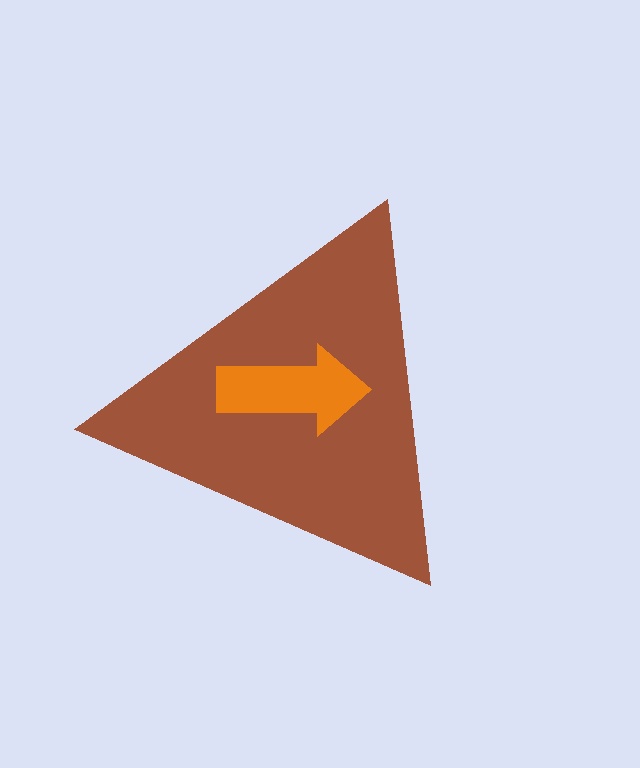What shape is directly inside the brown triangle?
The orange arrow.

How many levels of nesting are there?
2.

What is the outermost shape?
The brown triangle.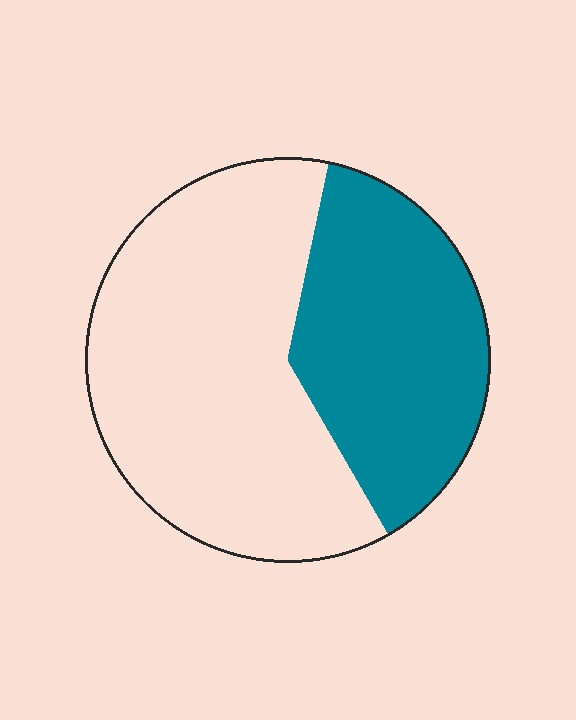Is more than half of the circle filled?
No.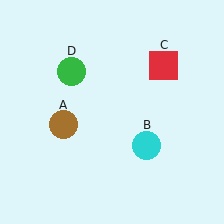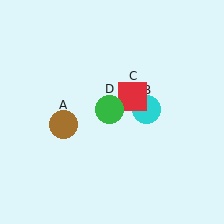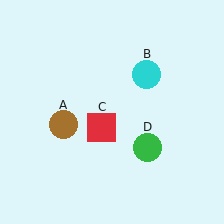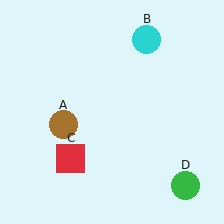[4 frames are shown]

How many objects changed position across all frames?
3 objects changed position: cyan circle (object B), red square (object C), green circle (object D).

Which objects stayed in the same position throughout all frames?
Brown circle (object A) remained stationary.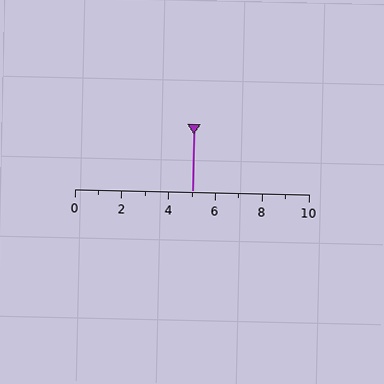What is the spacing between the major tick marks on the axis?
The major ticks are spaced 2 apart.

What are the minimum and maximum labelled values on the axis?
The axis runs from 0 to 10.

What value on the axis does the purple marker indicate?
The marker indicates approximately 5.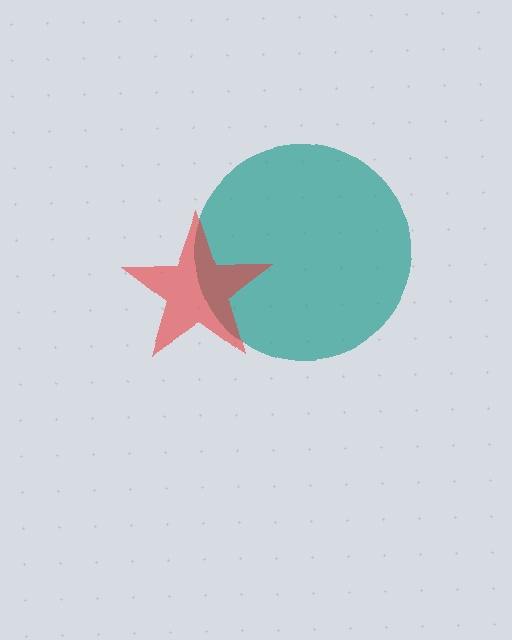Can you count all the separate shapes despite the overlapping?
Yes, there are 2 separate shapes.